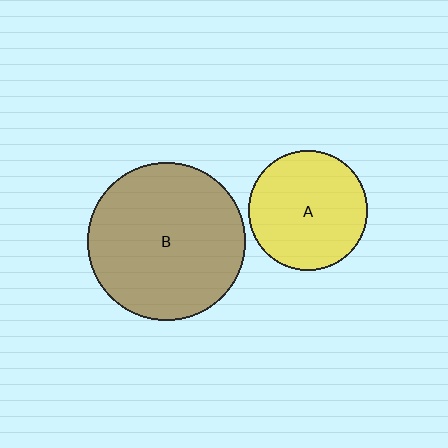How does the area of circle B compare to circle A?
Approximately 1.8 times.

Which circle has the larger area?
Circle B (brown).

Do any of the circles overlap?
No, none of the circles overlap.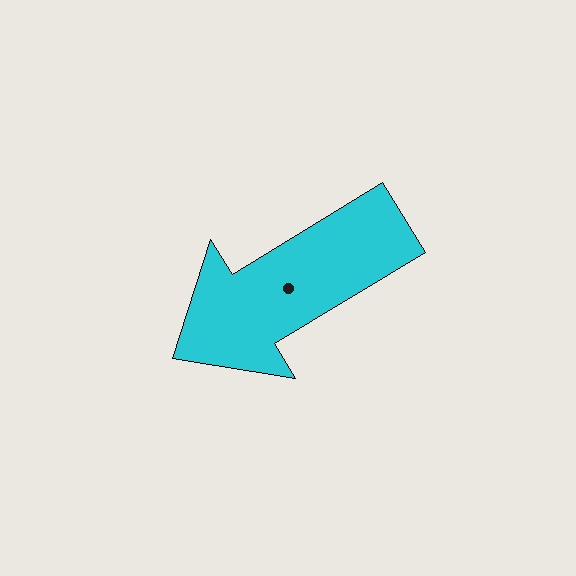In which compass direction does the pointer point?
Southwest.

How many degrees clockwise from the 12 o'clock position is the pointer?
Approximately 239 degrees.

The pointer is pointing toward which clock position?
Roughly 8 o'clock.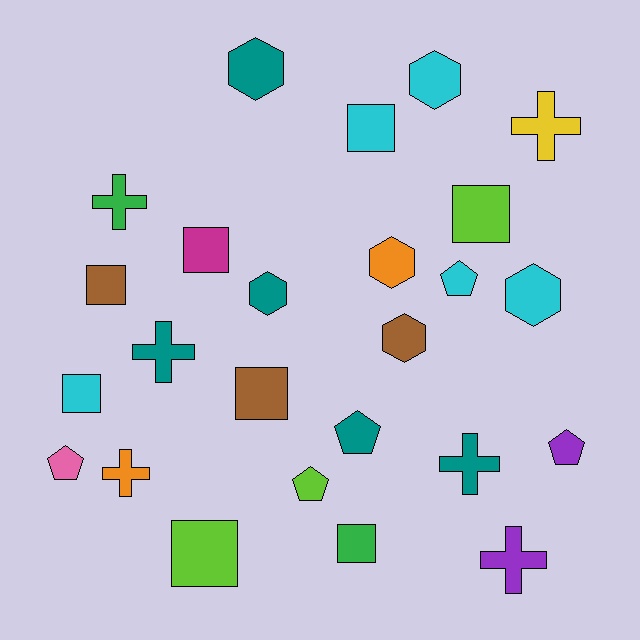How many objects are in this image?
There are 25 objects.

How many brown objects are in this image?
There are 3 brown objects.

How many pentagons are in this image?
There are 5 pentagons.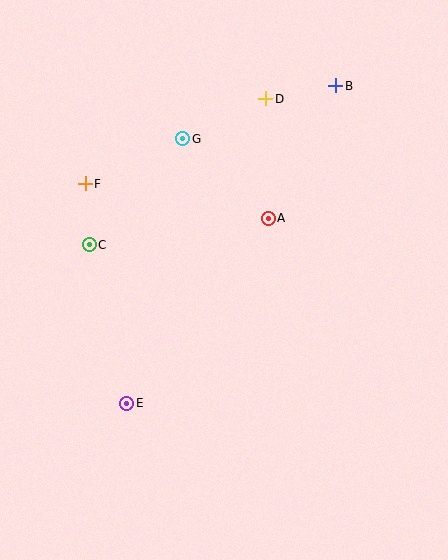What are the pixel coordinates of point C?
Point C is at (89, 245).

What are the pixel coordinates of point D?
Point D is at (266, 99).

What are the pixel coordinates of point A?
Point A is at (268, 218).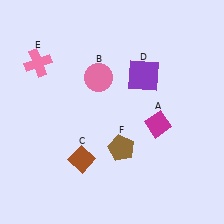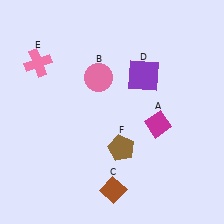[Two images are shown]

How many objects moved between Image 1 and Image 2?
1 object moved between the two images.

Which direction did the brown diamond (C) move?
The brown diamond (C) moved right.